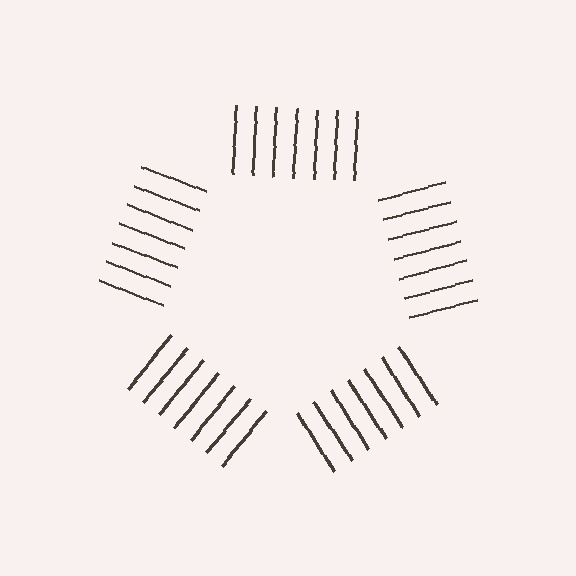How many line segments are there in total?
35 — 7 along each of the 5 edges.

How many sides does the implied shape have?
5 sides — the line-ends trace a pentagon.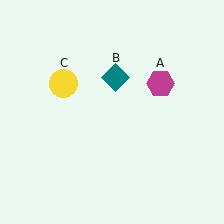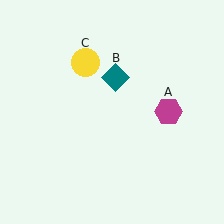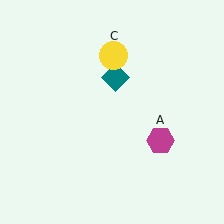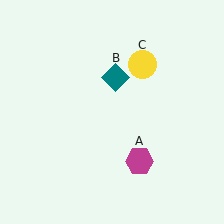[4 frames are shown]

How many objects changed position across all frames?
2 objects changed position: magenta hexagon (object A), yellow circle (object C).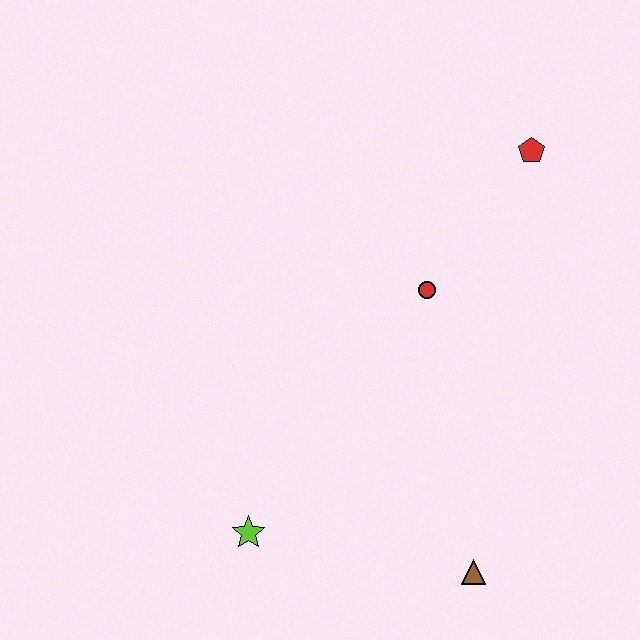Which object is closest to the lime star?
The brown triangle is closest to the lime star.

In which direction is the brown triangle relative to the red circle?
The brown triangle is below the red circle.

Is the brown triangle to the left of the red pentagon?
Yes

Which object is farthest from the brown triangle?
The red pentagon is farthest from the brown triangle.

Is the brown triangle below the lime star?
Yes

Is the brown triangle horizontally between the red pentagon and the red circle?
Yes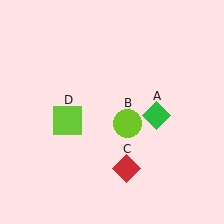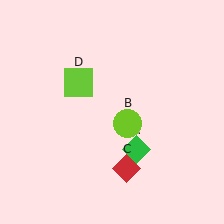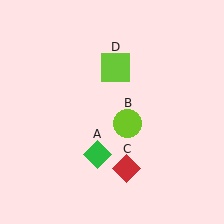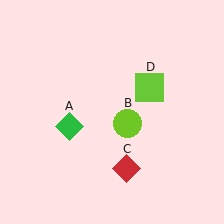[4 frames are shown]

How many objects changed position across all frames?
2 objects changed position: green diamond (object A), lime square (object D).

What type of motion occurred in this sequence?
The green diamond (object A), lime square (object D) rotated clockwise around the center of the scene.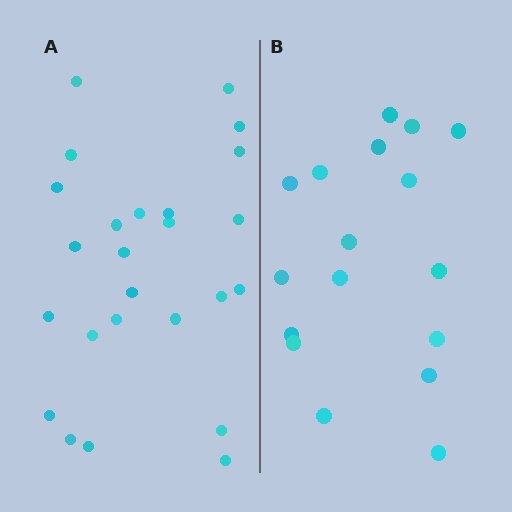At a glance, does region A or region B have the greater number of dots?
Region A (the left region) has more dots.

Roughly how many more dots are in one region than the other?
Region A has roughly 8 or so more dots than region B.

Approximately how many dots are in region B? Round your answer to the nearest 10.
About 20 dots. (The exact count is 17, which rounds to 20.)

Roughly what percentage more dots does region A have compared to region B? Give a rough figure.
About 45% more.